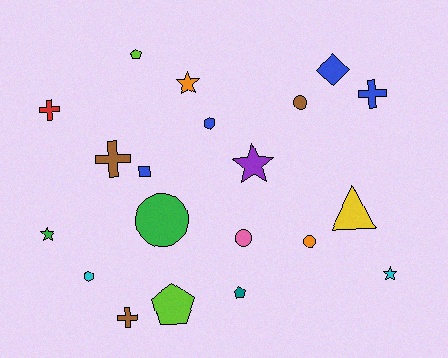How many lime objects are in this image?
There are 2 lime objects.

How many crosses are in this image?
There are 4 crosses.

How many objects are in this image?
There are 20 objects.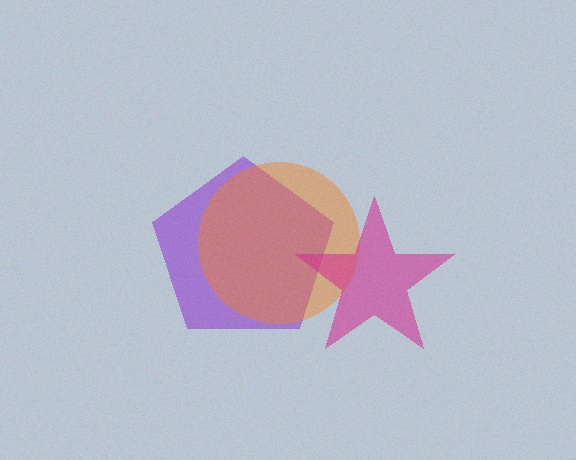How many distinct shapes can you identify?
There are 3 distinct shapes: a purple pentagon, an orange circle, a magenta star.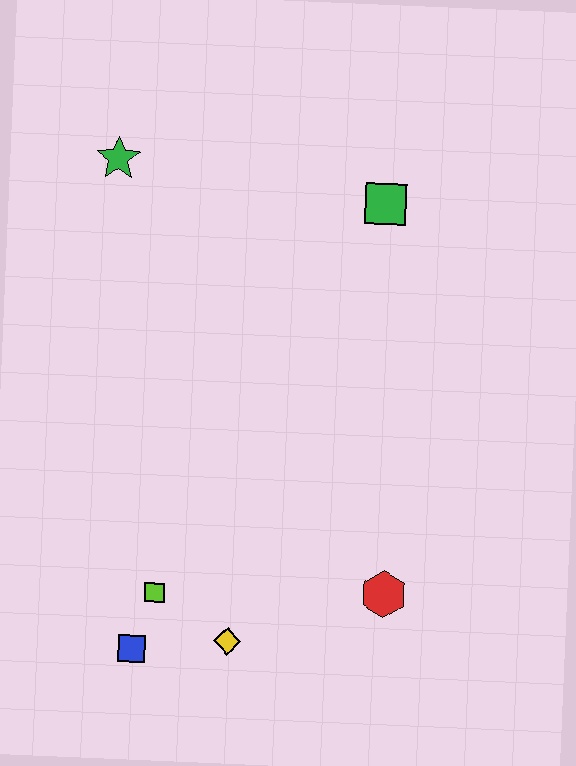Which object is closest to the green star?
The green square is closest to the green star.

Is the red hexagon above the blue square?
Yes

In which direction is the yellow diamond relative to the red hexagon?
The yellow diamond is to the left of the red hexagon.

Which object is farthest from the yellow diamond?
The green star is farthest from the yellow diamond.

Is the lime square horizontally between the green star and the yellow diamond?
Yes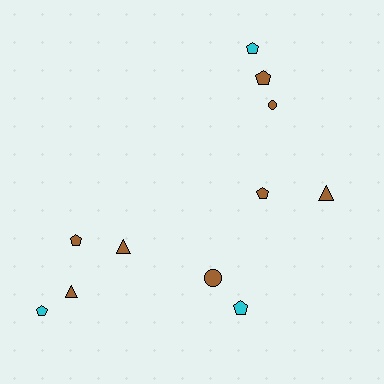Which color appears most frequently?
Brown, with 8 objects.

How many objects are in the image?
There are 11 objects.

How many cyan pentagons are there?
There are 3 cyan pentagons.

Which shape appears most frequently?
Pentagon, with 6 objects.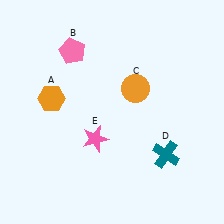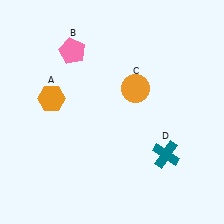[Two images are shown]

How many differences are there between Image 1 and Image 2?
There is 1 difference between the two images.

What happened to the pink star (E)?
The pink star (E) was removed in Image 2. It was in the bottom-left area of Image 1.